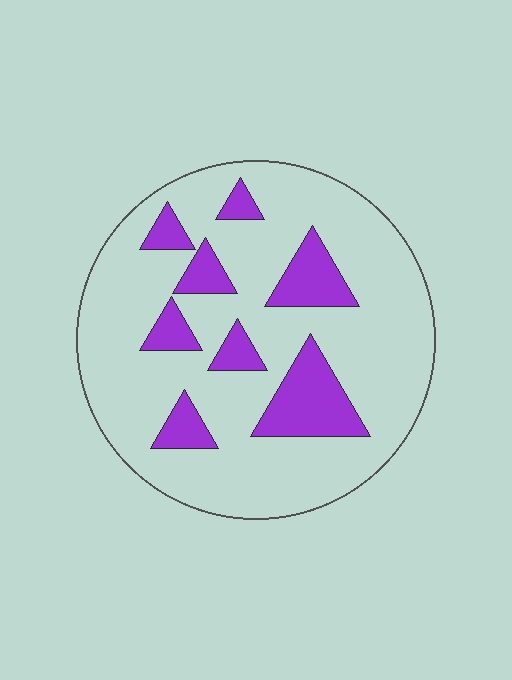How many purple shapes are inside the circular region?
8.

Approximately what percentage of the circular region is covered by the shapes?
Approximately 20%.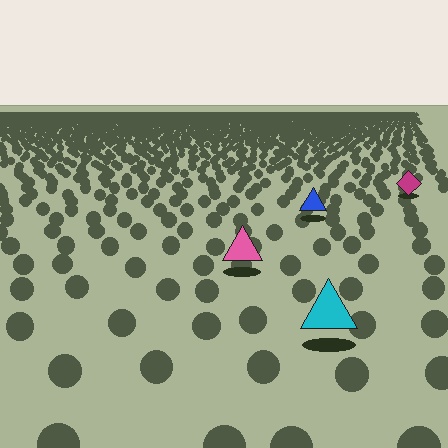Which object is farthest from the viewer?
The magenta diamond is farthest from the viewer. It appears smaller and the ground texture around it is denser.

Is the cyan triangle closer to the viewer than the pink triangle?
Yes. The cyan triangle is closer — you can tell from the texture gradient: the ground texture is coarser near it.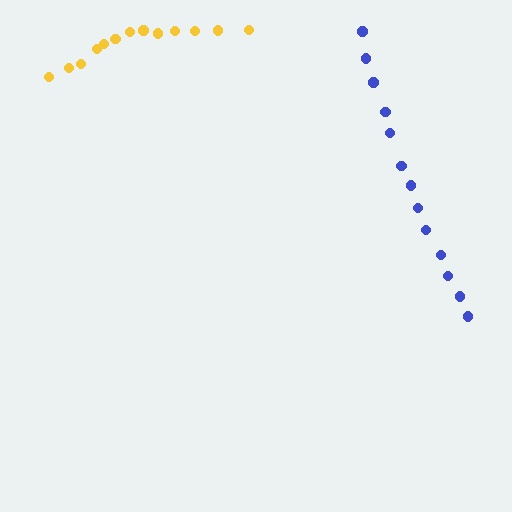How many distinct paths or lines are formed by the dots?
There are 2 distinct paths.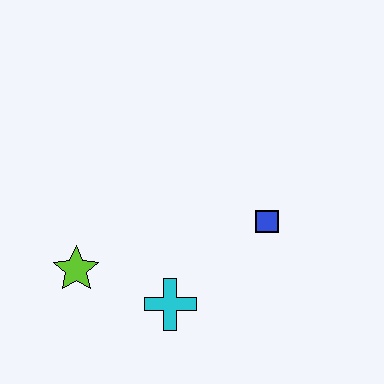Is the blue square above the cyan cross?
Yes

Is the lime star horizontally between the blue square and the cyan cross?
No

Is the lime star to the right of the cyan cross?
No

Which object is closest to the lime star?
The cyan cross is closest to the lime star.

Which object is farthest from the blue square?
The lime star is farthest from the blue square.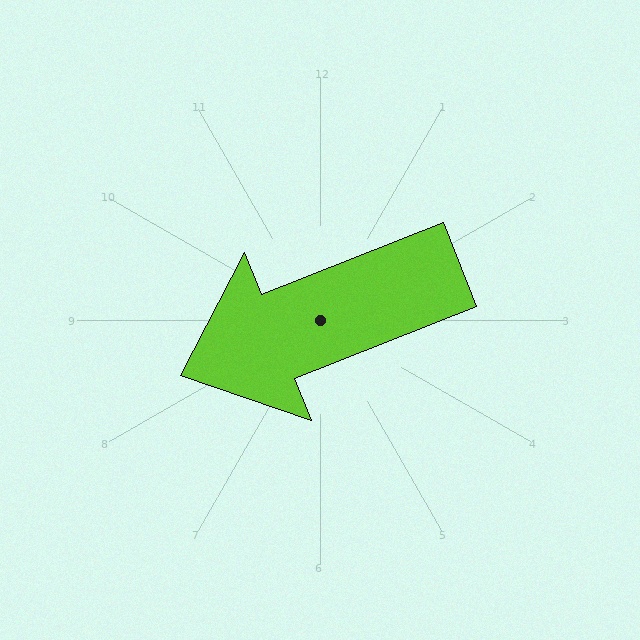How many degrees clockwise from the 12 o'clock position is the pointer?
Approximately 248 degrees.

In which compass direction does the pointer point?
West.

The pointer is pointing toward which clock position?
Roughly 8 o'clock.